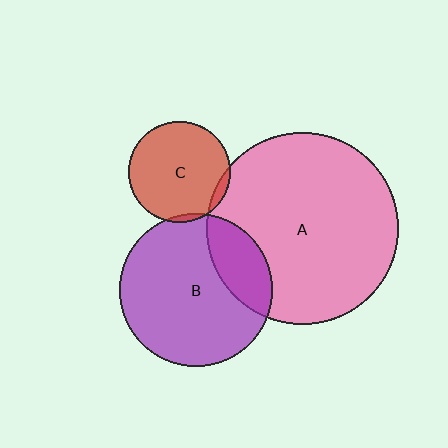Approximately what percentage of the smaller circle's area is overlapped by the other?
Approximately 20%.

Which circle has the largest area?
Circle A (pink).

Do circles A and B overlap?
Yes.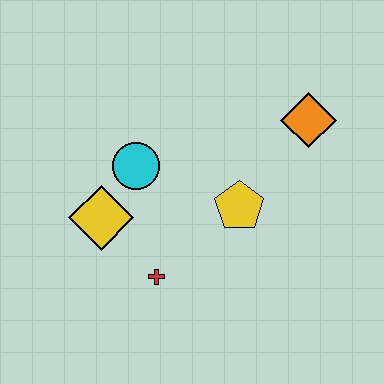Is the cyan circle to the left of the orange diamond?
Yes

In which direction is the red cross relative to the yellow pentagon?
The red cross is to the left of the yellow pentagon.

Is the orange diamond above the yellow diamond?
Yes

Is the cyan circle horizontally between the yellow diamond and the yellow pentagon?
Yes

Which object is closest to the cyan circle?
The yellow diamond is closest to the cyan circle.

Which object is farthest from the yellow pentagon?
The yellow diamond is farthest from the yellow pentagon.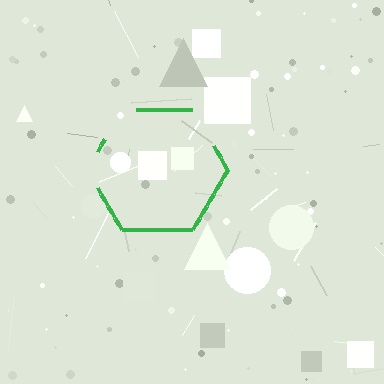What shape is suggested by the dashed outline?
The dashed outline suggests a hexagon.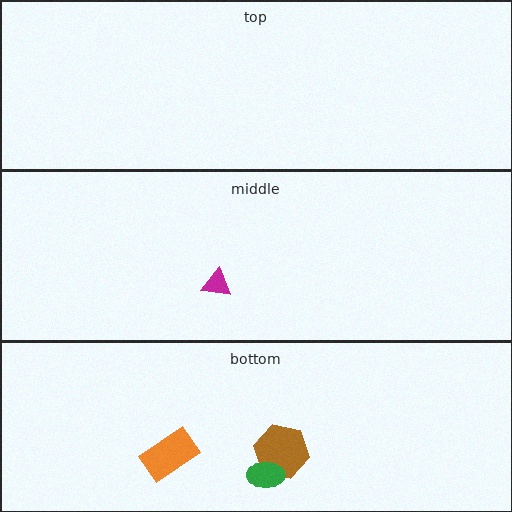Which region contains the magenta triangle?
The middle region.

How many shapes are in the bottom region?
3.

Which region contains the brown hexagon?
The bottom region.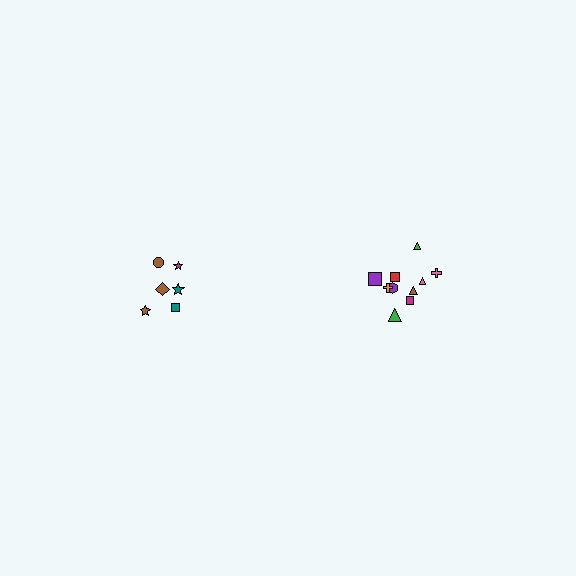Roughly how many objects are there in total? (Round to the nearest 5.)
Roughly 15 objects in total.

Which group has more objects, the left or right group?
The right group.